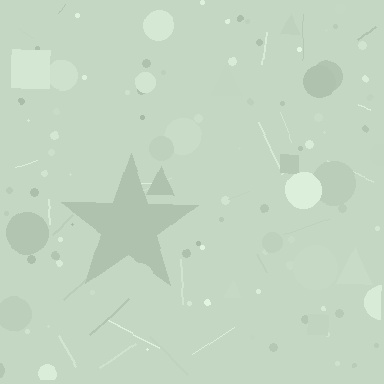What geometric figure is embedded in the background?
A star is embedded in the background.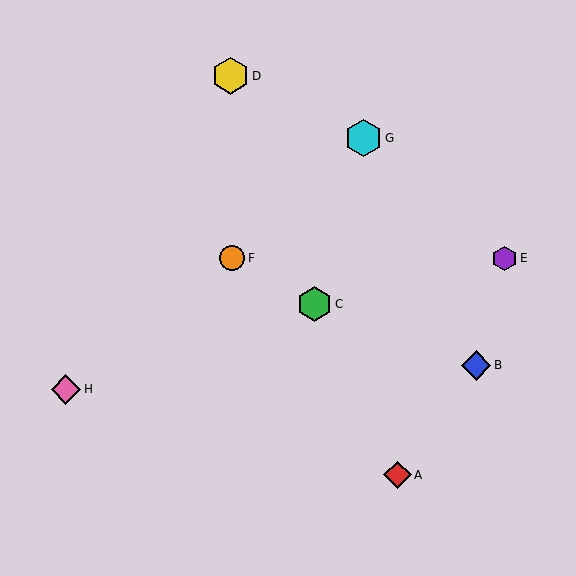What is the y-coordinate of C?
Object C is at y≈304.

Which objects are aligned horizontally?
Objects E, F are aligned horizontally.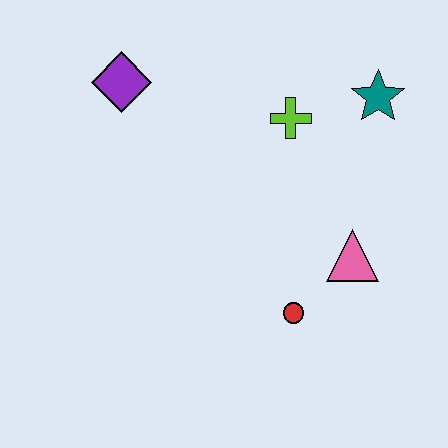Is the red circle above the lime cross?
No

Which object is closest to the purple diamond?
The lime cross is closest to the purple diamond.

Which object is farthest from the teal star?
The purple diamond is farthest from the teal star.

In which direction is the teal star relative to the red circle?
The teal star is above the red circle.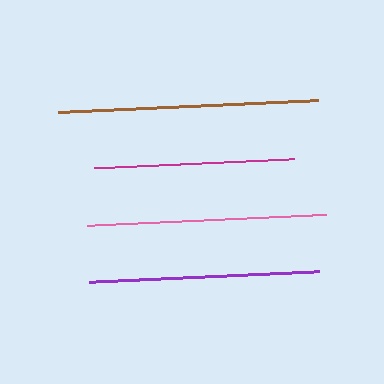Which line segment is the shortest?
The magenta line is the shortest at approximately 200 pixels.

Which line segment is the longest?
The brown line is the longest at approximately 260 pixels.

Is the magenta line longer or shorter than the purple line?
The purple line is longer than the magenta line.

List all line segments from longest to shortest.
From longest to shortest: brown, pink, purple, magenta.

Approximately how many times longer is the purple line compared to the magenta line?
The purple line is approximately 1.1 times the length of the magenta line.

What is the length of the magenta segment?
The magenta segment is approximately 200 pixels long.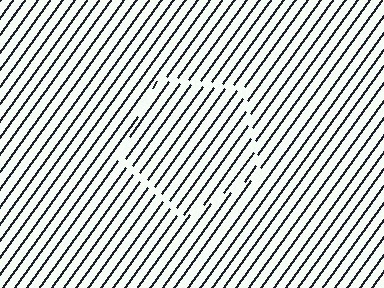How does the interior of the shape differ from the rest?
The interior of the shape contains the same grating, shifted by half a period — the contour is defined by the phase discontinuity where line-ends from the inner and outer gratings abut.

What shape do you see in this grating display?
An illusory pentagon. The interior of the shape contains the same grating, shifted by half a period — the contour is defined by the phase discontinuity where line-ends from the inner and outer gratings abut.